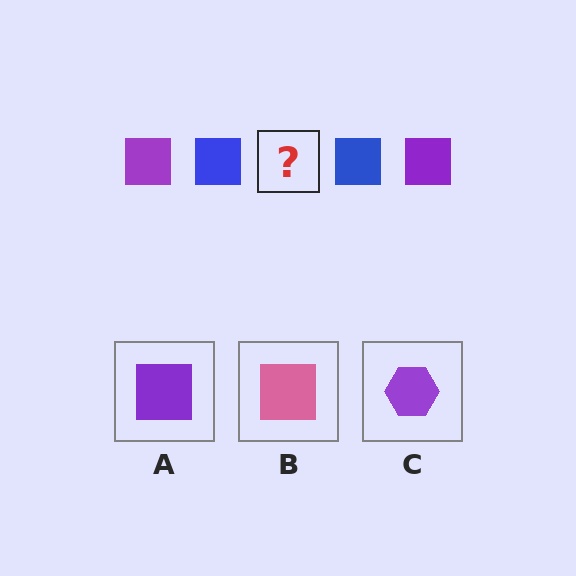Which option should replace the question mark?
Option A.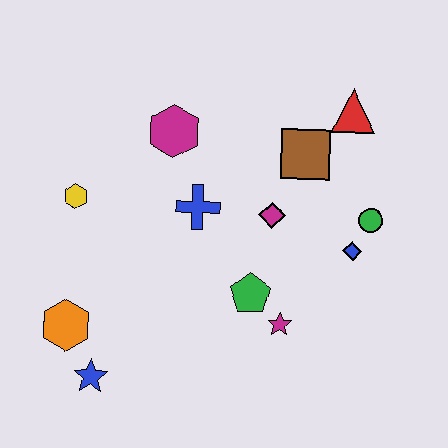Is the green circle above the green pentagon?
Yes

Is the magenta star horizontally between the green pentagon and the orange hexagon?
No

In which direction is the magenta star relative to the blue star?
The magenta star is to the right of the blue star.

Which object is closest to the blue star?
The orange hexagon is closest to the blue star.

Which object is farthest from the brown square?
The blue star is farthest from the brown square.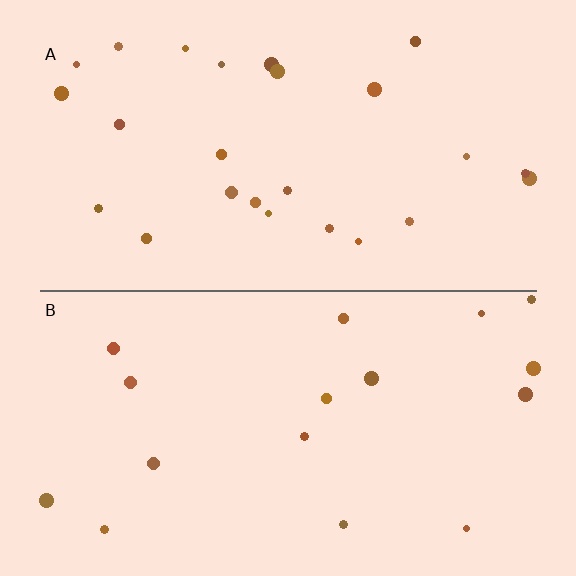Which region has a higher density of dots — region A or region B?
A (the top).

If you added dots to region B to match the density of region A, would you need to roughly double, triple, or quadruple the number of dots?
Approximately double.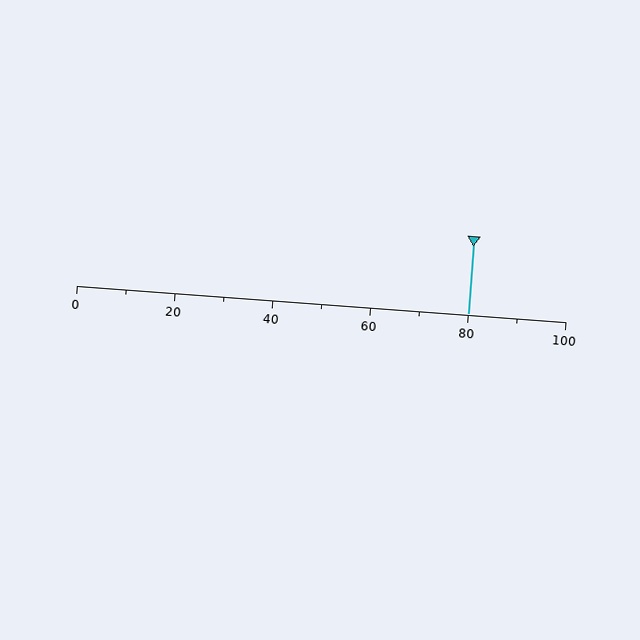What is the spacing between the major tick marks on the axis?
The major ticks are spaced 20 apart.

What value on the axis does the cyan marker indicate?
The marker indicates approximately 80.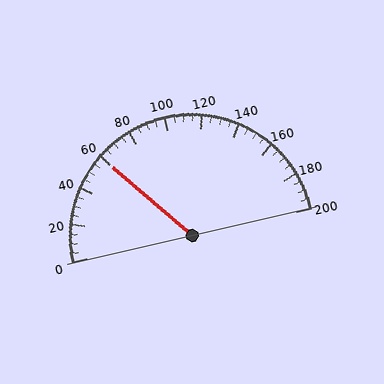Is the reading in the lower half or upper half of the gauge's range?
The reading is in the lower half of the range (0 to 200).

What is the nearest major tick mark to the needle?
The nearest major tick mark is 60.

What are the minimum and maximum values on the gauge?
The gauge ranges from 0 to 200.